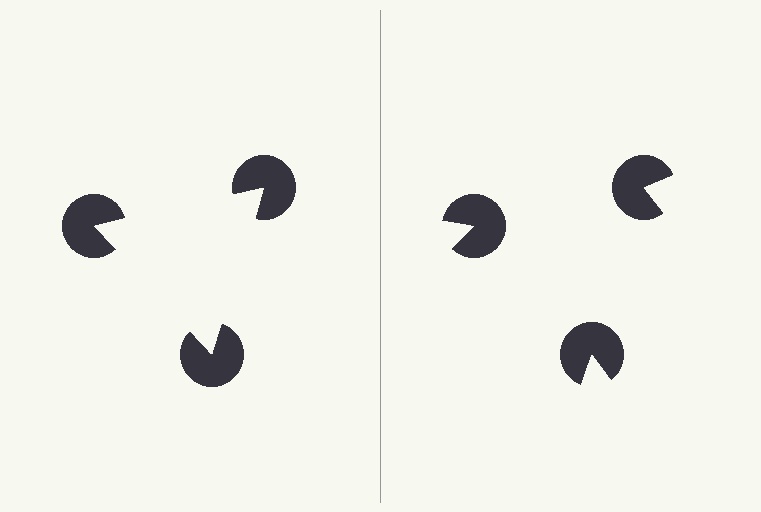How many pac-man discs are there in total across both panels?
6 — 3 on each side.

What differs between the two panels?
The pac-man discs are positioned identically on both sides; only the wedge orientations differ. On the left they align to a triangle; on the right they are misaligned.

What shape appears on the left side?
An illusory triangle.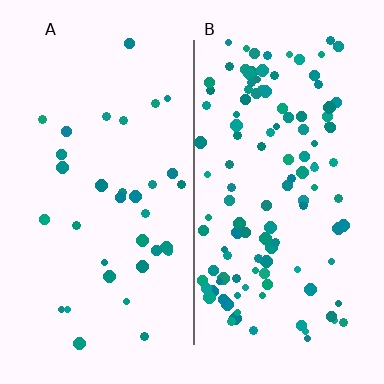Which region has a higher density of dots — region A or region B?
B (the right).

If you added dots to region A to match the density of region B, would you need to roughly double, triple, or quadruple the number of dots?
Approximately quadruple.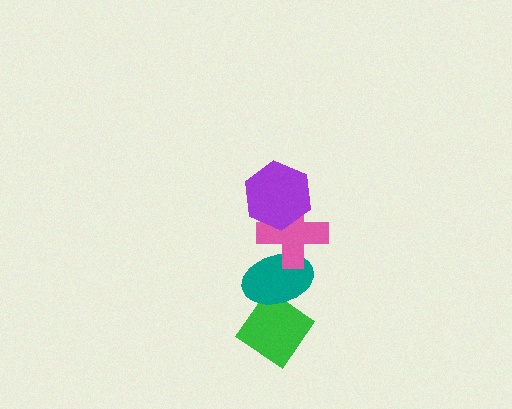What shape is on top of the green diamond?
The teal ellipse is on top of the green diamond.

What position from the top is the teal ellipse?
The teal ellipse is 3rd from the top.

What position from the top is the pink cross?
The pink cross is 2nd from the top.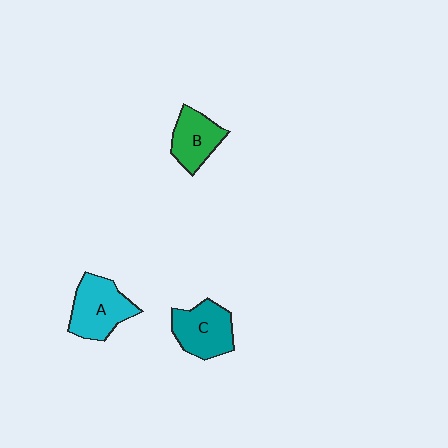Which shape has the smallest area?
Shape B (green).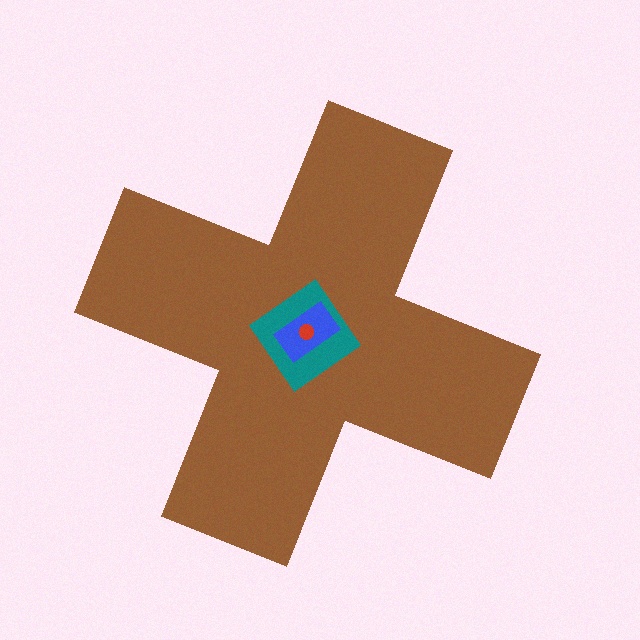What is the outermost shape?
The brown cross.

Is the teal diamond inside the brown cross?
Yes.